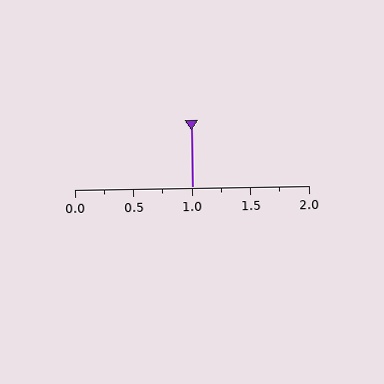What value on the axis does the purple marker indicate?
The marker indicates approximately 1.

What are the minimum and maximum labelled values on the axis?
The axis runs from 0.0 to 2.0.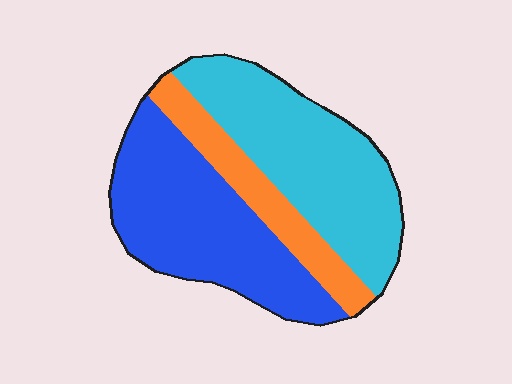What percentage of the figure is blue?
Blue covers about 40% of the figure.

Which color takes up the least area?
Orange, at roughly 20%.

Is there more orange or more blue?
Blue.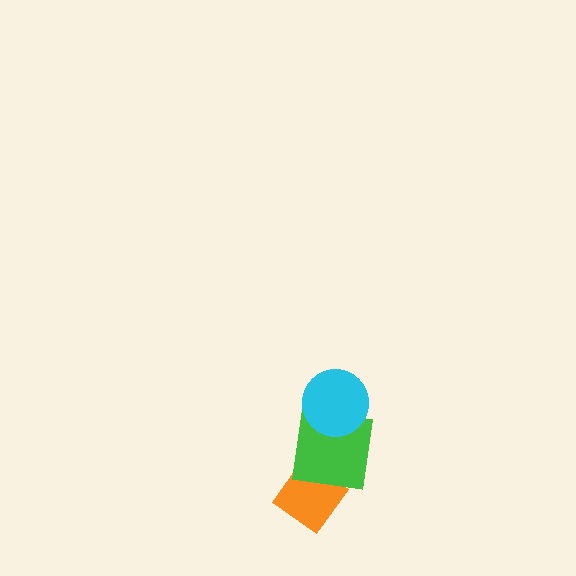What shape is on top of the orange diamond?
The green square is on top of the orange diamond.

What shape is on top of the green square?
The cyan circle is on top of the green square.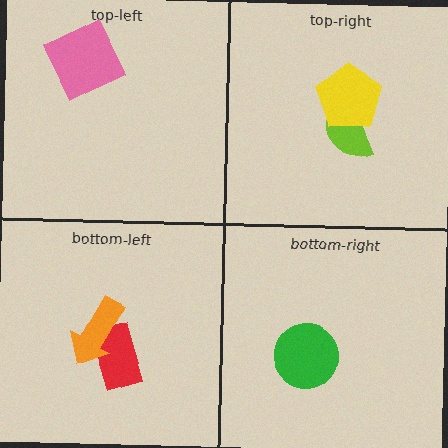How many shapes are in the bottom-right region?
1.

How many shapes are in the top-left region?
1.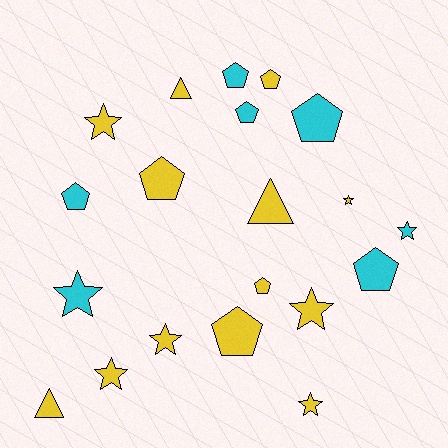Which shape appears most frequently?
Pentagon, with 9 objects.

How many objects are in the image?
There are 20 objects.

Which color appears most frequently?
Yellow, with 13 objects.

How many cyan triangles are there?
There are no cyan triangles.